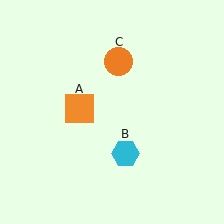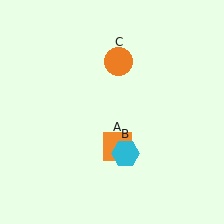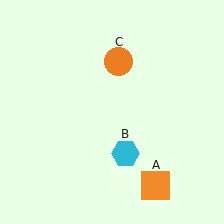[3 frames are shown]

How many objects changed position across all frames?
1 object changed position: orange square (object A).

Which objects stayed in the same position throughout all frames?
Cyan hexagon (object B) and orange circle (object C) remained stationary.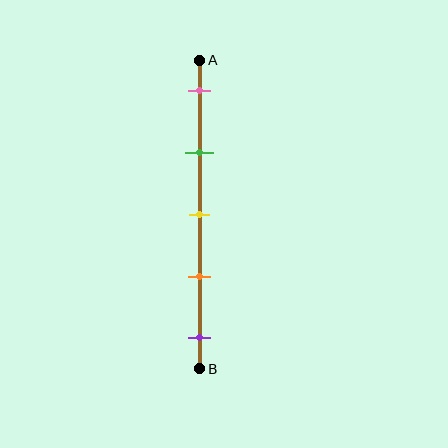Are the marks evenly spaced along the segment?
Yes, the marks are approximately evenly spaced.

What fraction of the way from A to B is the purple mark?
The purple mark is approximately 90% (0.9) of the way from A to B.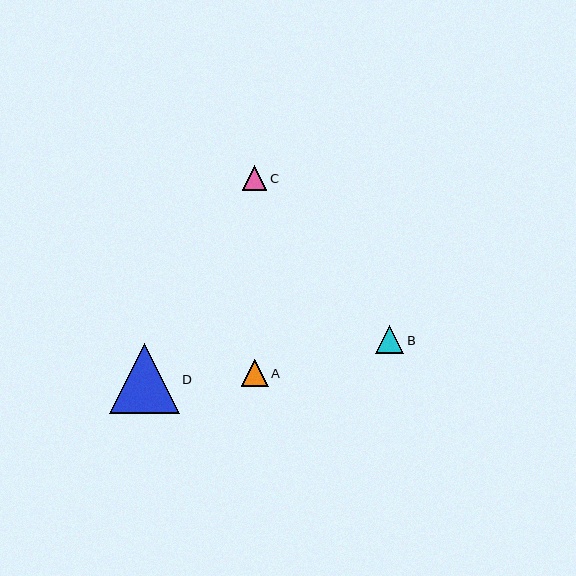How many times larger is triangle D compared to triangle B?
Triangle D is approximately 2.5 times the size of triangle B.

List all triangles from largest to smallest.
From largest to smallest: D, B, A, C.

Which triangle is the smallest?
Triangle C is the smallest with a size of approximately 24 pixels.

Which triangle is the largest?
Triangle D is the largest with a size of approximately 70 pixels.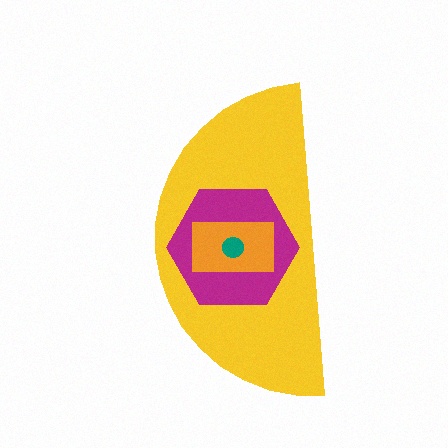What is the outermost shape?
The yellow semicircle.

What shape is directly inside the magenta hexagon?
The orange rectangle.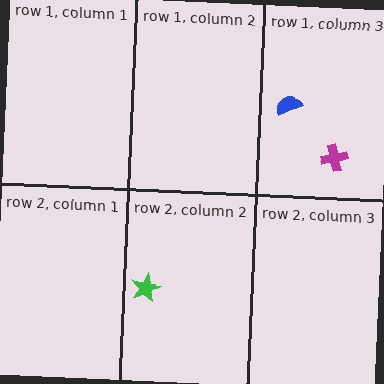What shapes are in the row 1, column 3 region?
The blue semicircle, the magenta cross.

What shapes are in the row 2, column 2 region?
The green star.